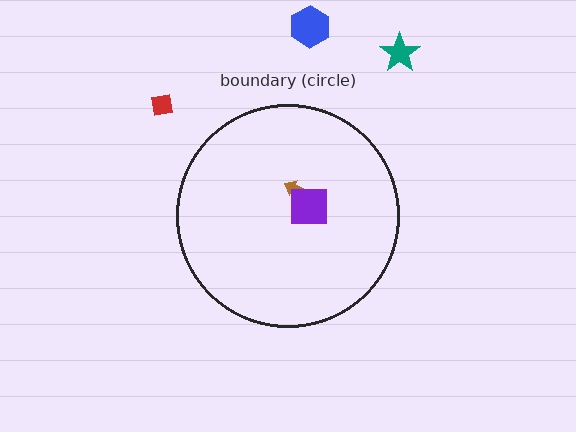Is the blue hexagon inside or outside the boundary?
Outside.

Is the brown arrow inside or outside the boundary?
Inside.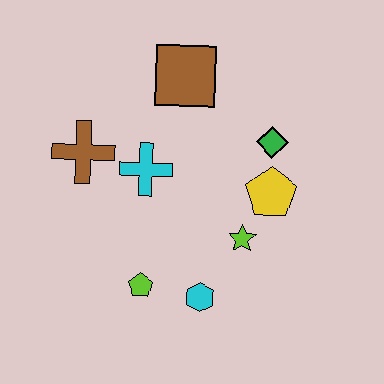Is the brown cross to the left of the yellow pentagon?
Yes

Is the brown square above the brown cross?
Yes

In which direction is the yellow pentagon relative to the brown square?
The yellow pentagon is below the brown square.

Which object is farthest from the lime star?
The brown cross is farthest from the lime star.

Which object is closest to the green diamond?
The yellow pentagon is closest to the green diamond.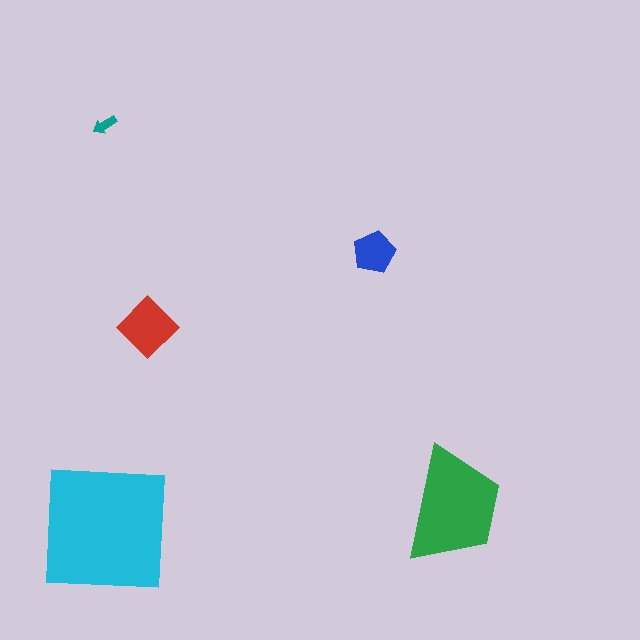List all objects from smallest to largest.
The teal arrow, the blue pentagon, the red diamond, the green trapezoid, the cyan square.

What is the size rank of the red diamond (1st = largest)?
3rd.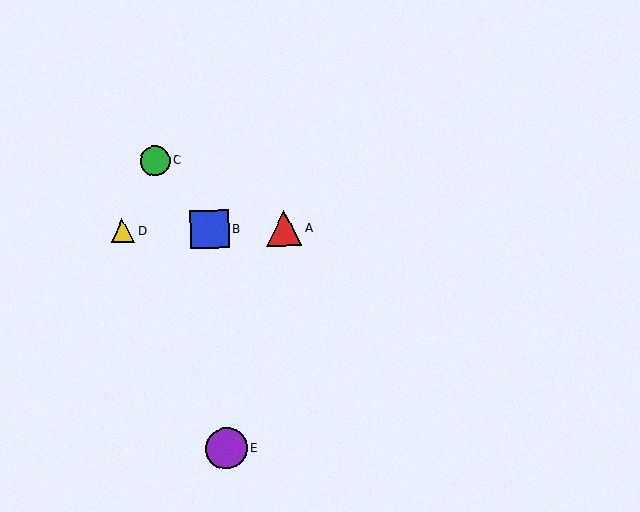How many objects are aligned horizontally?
3 objects (A, B, D) are aligned horizontally.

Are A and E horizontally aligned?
No, A is at y≈228 and E is at y≈448.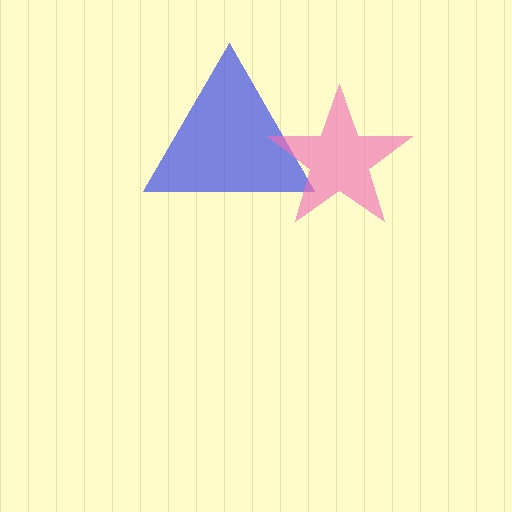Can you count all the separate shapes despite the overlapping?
Yes, there are 2 separate shapes.